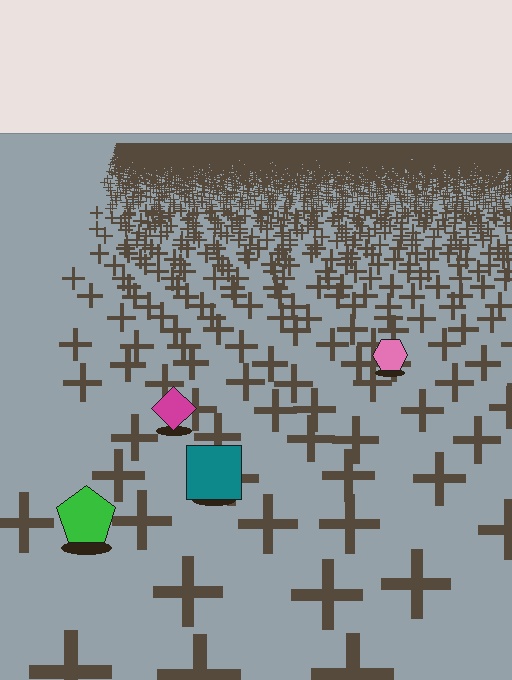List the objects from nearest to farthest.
From nearest to farthest: the green pentagon, the teal square, the magenta diamond, the pink hexagon.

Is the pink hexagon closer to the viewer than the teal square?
No. The teal square is closer — you can tell from the texture gradient: the ground texture is coarser near it.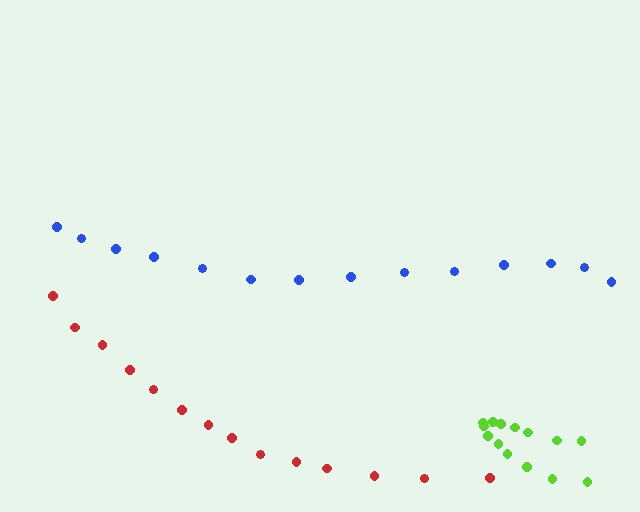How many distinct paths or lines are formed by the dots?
There are 3 distinct paths.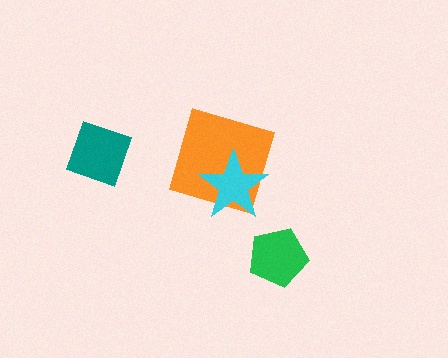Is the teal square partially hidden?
No, no other shape covers it.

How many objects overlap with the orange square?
1 object overlaps with the orange square.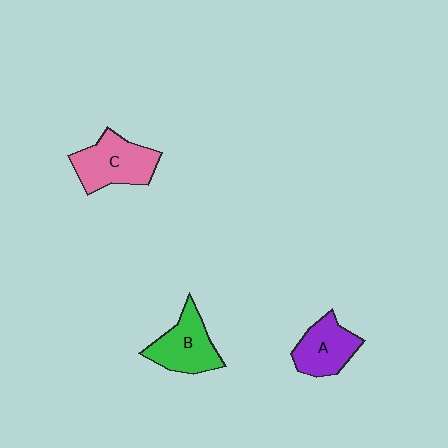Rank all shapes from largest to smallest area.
From largest to smallest: C (pink), B (green), A (purple).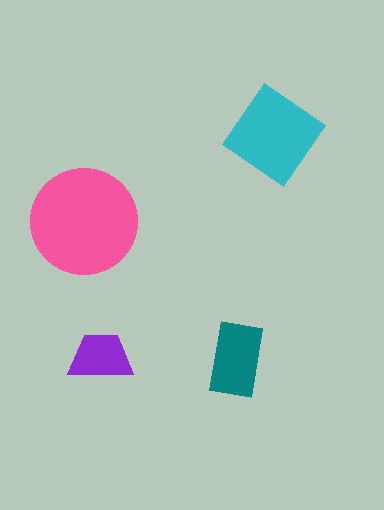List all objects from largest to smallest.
The pink circle, the cyan diamond, the teal rectangle, the purple trapezoid.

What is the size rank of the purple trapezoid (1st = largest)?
4th.